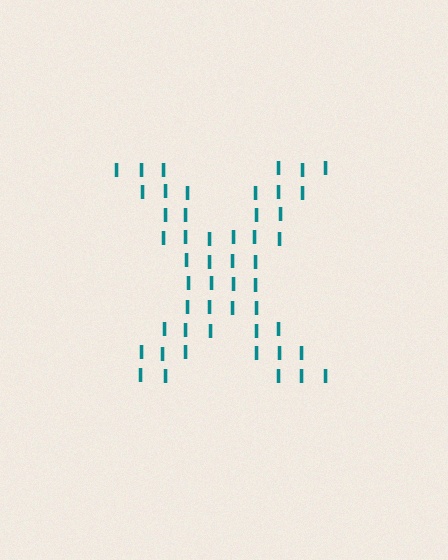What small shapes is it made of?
It is made of small letter I's.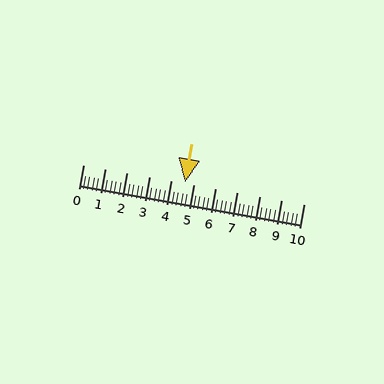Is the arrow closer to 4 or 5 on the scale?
The arrow is closer to 5.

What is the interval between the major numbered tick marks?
The major tick marks are spaced 1 units apart.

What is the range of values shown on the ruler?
The ruler shows values from 0 to 10.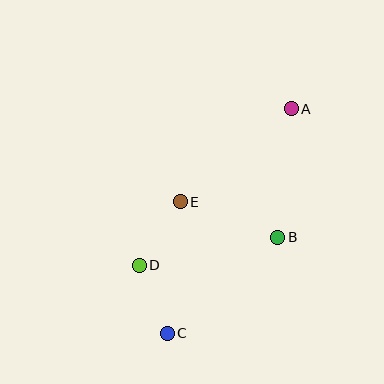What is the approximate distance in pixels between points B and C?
The distance between B and C is approximately 146 pixels.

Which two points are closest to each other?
Points C and D are closest to each other.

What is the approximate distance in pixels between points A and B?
The distance between A and B is approximately 129 pixels.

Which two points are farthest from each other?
Points A and C are farthest from each other.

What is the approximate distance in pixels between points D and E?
The distance between D and E is approximately 75 pixels.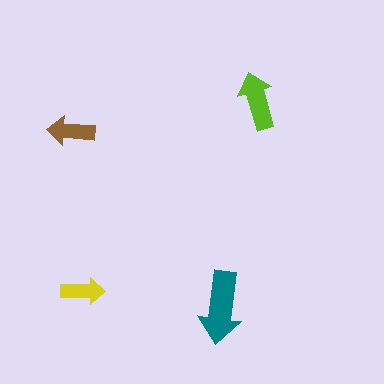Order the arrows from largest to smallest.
the teal one, the lime one, the brown one, the yellow one.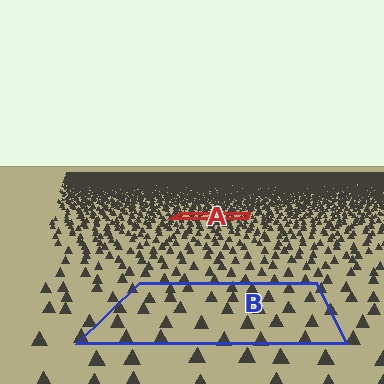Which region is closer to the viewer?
Region B is closer. The texture elements there are larger and more spread out.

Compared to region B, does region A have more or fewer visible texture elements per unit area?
Region A has more texture elements per unit area — they are packed more densely because it is farther away.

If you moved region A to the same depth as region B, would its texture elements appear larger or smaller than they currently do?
They would appear larger. At a closer depth, the same texture elements are projected at a bigger on-screen size.